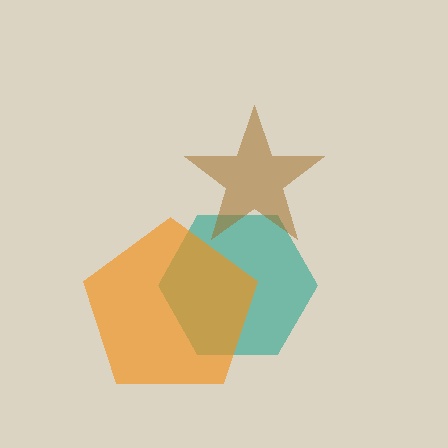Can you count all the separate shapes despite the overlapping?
Yes, there are 3 separate shapes.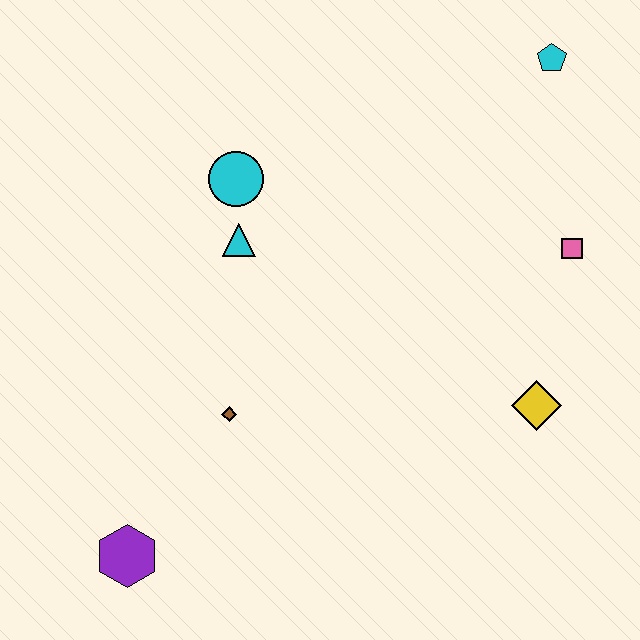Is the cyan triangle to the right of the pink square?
No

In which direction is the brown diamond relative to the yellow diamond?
The brown diamond is to the left of the yellow diamond.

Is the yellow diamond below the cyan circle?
Yes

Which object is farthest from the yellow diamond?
The purple hexagon is farthest from the yellow diamond.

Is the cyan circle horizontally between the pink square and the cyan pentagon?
No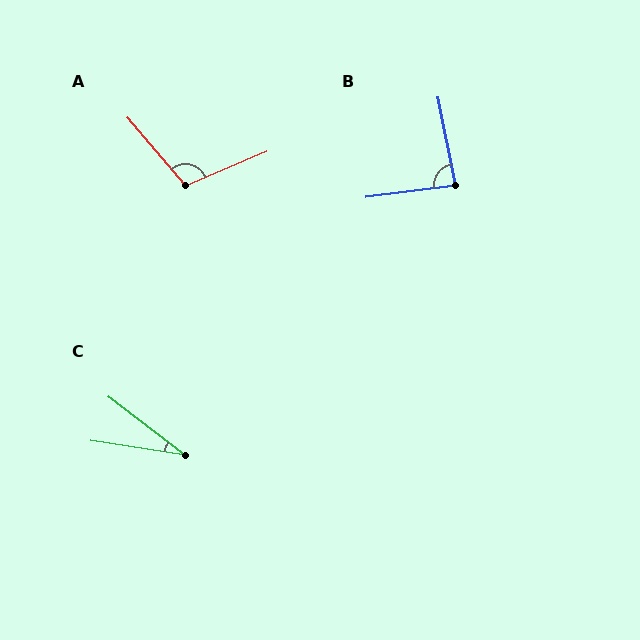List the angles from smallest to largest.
C (28°), B (86°), A (107°).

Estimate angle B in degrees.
Approximately 86 degrees.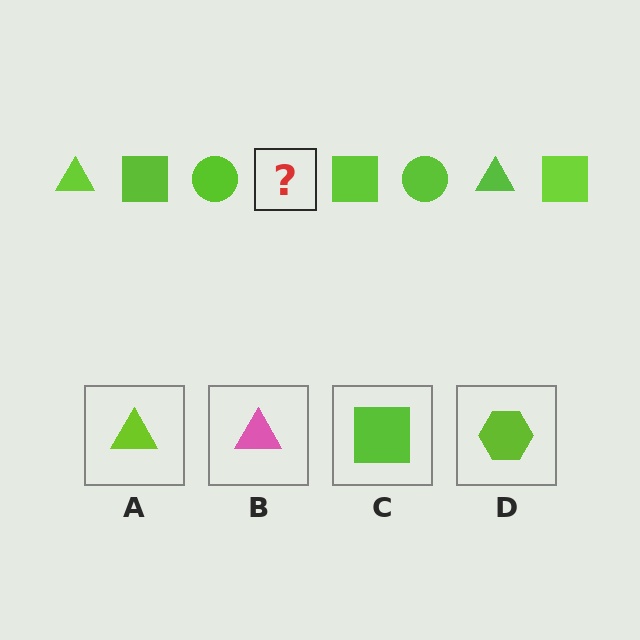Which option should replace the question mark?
Option A.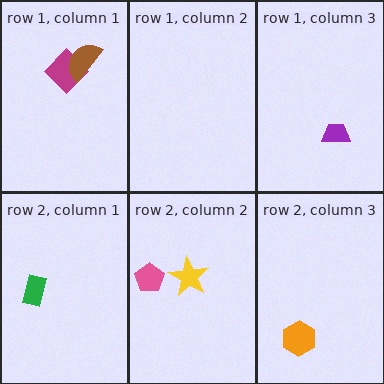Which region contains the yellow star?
The row 2, column 2 region.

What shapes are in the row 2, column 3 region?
The orange hexagon.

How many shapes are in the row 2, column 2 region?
2.